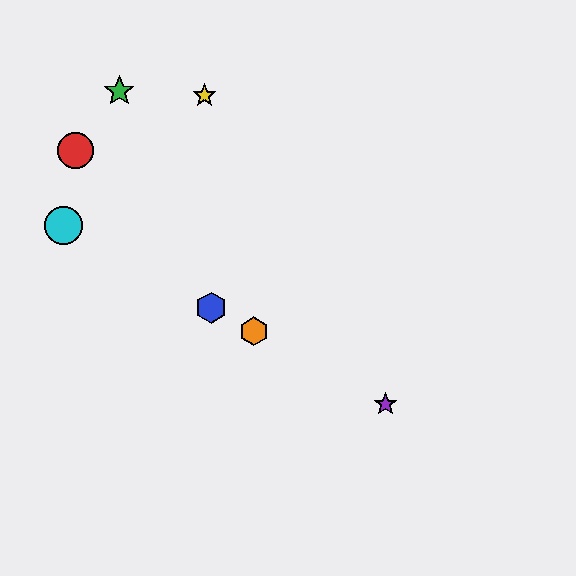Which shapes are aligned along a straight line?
The blue hexagon, the purple star, the orange hexagon, the cyan circle are aligned along a straight line.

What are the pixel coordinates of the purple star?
The purple star is at (385, 404).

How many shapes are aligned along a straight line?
4 shapes (the blue hexagon, the purple star, the orange hexagon, the cyan circle) are aligned along a straight line.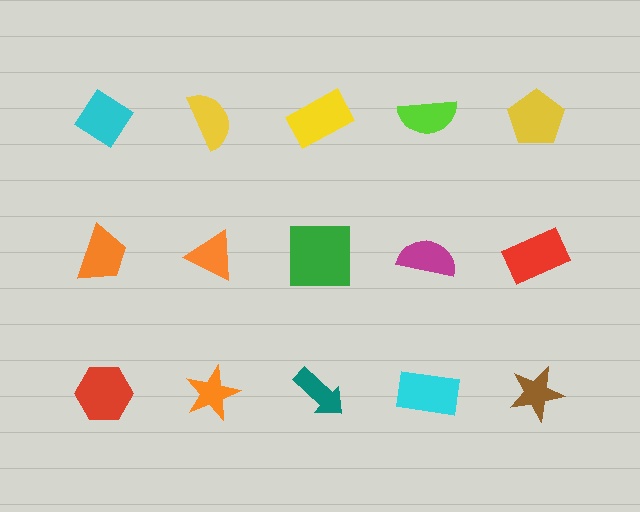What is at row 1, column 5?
A yellow pentagon.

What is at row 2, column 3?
A green square.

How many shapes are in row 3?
5 shapes.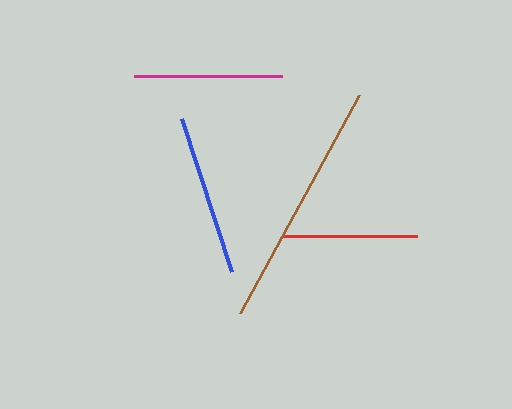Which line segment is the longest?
The brown line is the longest at approximately 248 pixels.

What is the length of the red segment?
The red segment is approximately 133 pixels long.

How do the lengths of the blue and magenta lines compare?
The blue and magenta lines are approximately the same length.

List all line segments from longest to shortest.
From longest to shortest: brown, blue, magenta, red.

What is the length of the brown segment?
The brown segment is approximately 248 pixels long.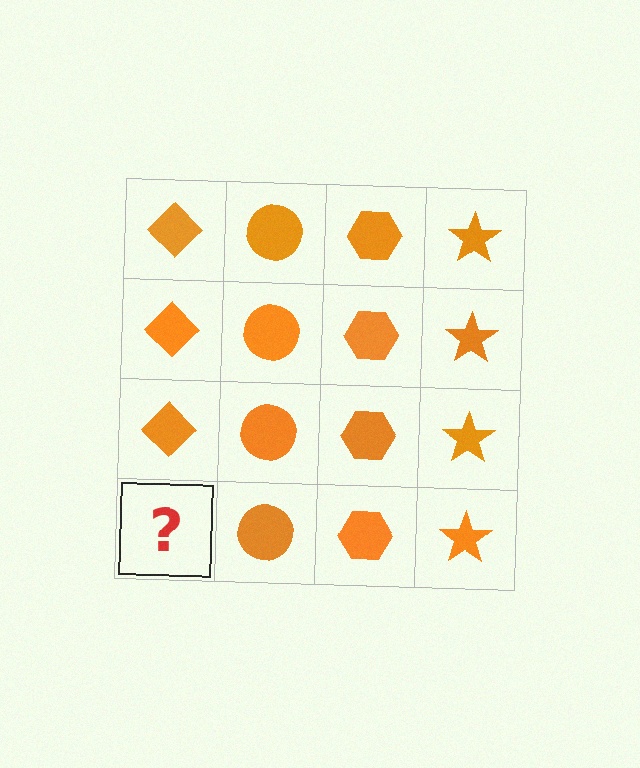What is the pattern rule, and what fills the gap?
The rule is that each column has a consistent shape. The gap should be filled with an orange diamond.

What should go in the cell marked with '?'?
The missing cell should contain an orange diamond.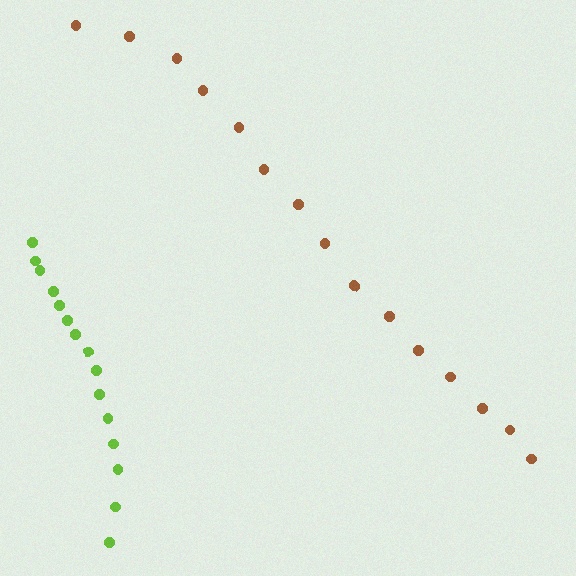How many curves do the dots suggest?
There are 2 distinct paths.